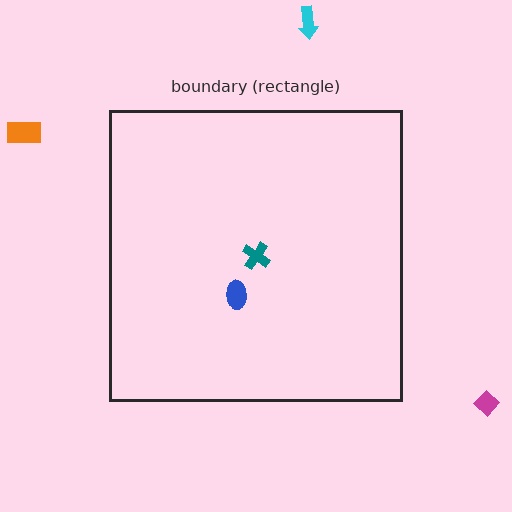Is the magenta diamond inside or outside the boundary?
Outside.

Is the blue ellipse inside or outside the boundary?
Inside.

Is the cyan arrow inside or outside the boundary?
Outside.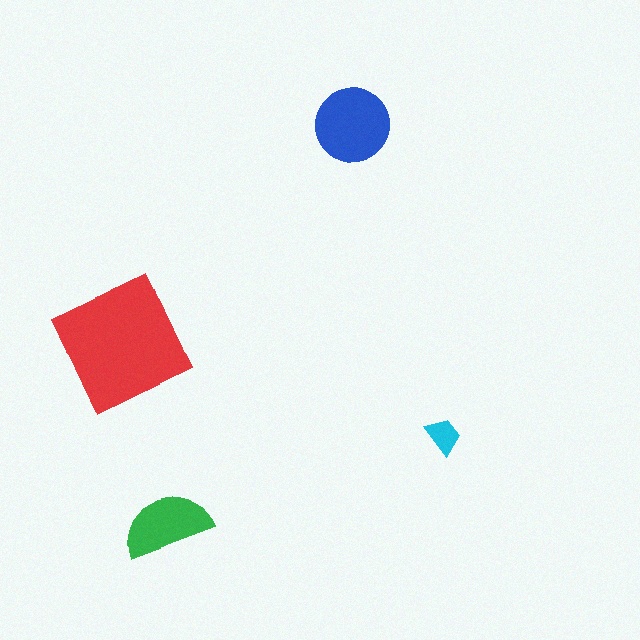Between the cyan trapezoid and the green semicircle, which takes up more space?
The green semicircle.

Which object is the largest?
The red square.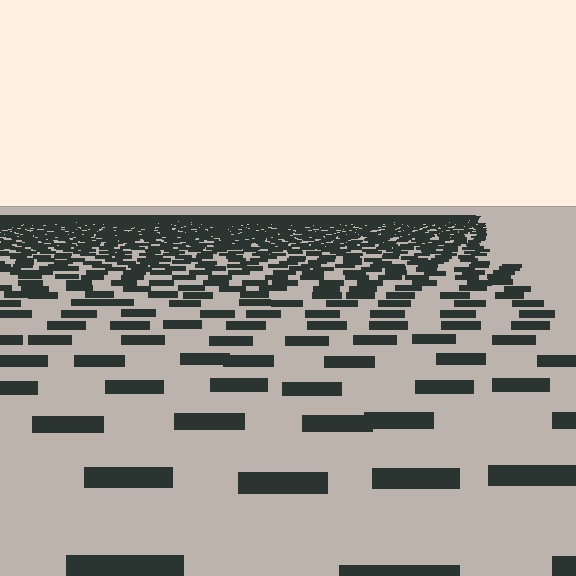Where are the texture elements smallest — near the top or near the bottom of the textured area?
Near the top.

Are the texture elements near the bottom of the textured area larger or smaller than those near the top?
Larger. Near the bottom, elements are closer to the viewer and appear at a bigger on-screen size.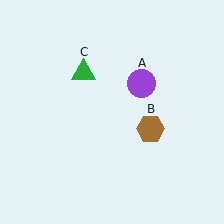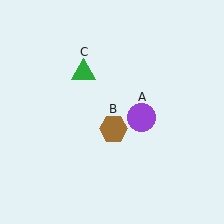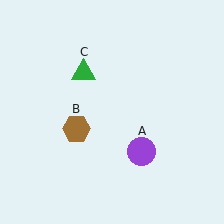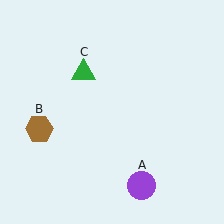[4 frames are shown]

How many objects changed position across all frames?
2 objects changed position: purple circle (object A), brown hexagon (object B).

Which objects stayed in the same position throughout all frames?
Green triangle (object C) remained stationary.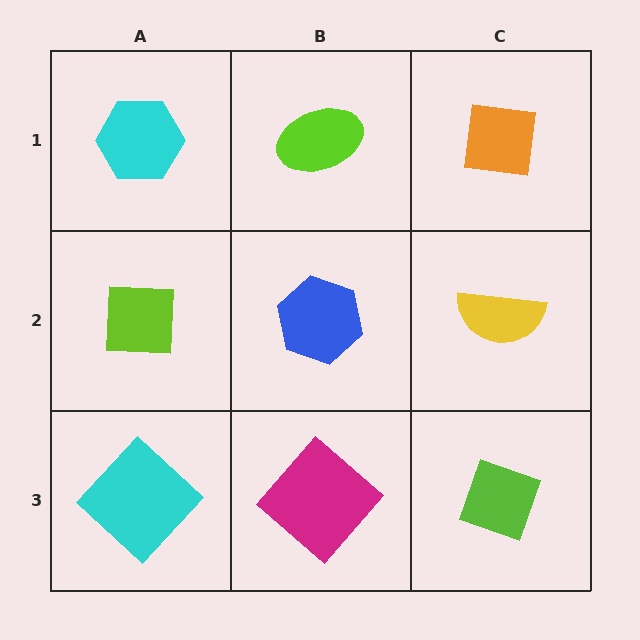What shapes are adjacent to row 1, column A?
A lime square (row 2, column A), a lime ellipse (row 1, column B).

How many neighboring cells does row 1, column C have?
2.